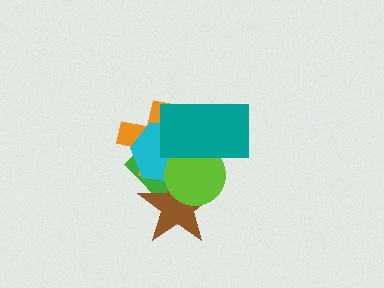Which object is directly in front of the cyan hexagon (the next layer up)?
The lime circle is directly in front of the cyan hexagon.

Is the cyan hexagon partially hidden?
Yes, it is partially covered by another shape.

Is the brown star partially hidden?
Yes, it is partially covered by another shape.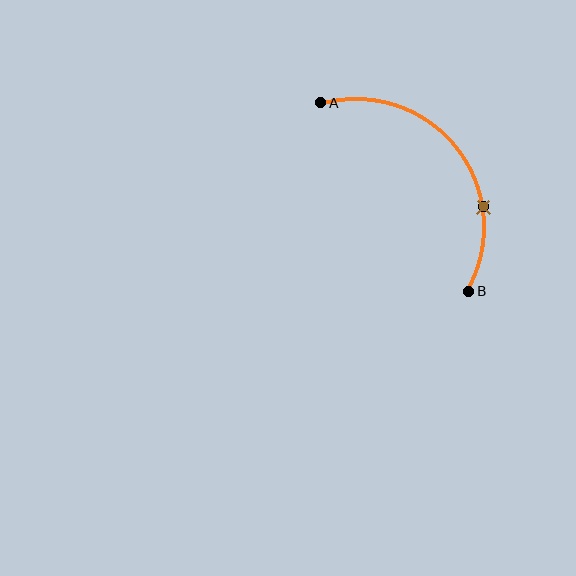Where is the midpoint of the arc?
The arc midpoint is the point on the curve farthest from the straight line joining A and B. It sits above and to the right of that line.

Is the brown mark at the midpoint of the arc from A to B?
No. The brown mark lies on the arc but is closer to endpoint B. The arc midpoint would be at the point on the curve equidistant along the arc from both A and B.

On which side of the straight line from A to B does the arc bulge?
The arc bulges above and to the right of the straight line connecting A and B.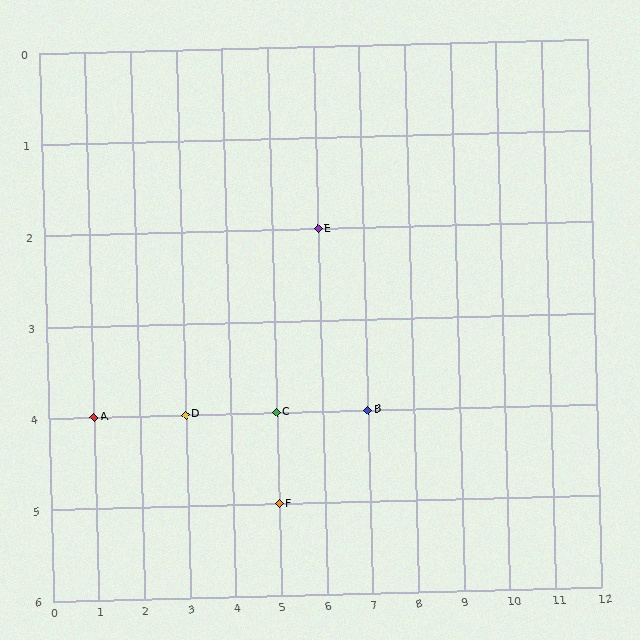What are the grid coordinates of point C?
Point C is at grid coordinates (5, 4).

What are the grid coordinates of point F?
Point F is at grid coordinates (5, 5).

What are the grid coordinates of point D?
Point D is at grid coordinates (3, 4).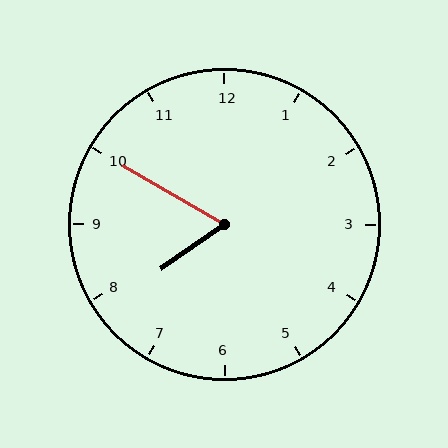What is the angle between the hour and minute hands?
Approximately 65 degrees.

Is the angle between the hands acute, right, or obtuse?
It is acute.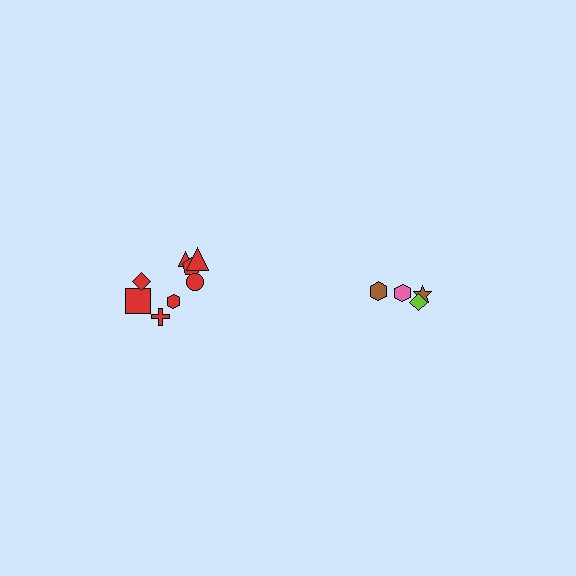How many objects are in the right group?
There are 4 objects.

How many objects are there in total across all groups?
There are 12 objects.